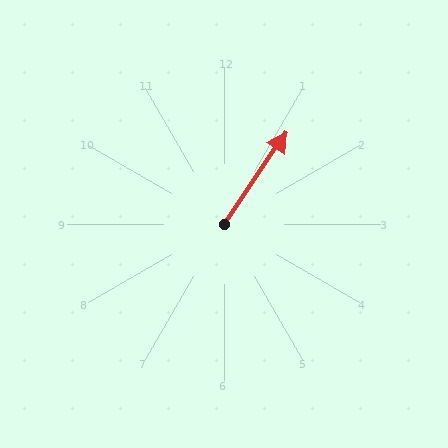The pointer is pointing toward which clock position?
Roughly 1 o'clock.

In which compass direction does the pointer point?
Northeast.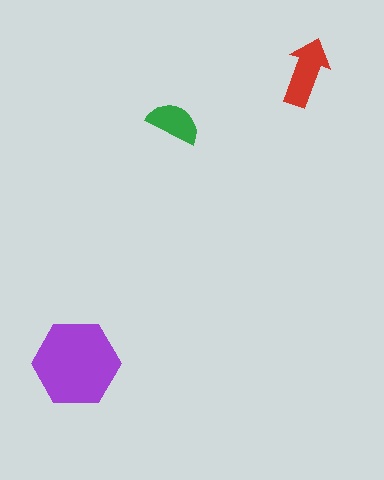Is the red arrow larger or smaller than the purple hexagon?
Smaller.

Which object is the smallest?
The green semicircle.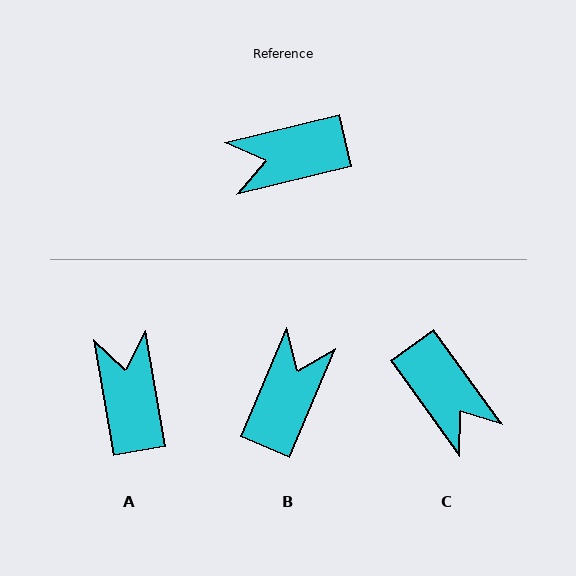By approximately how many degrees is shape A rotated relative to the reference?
Approximately 94 degrees clockwise.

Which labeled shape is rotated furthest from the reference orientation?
B, about 127 degrees away.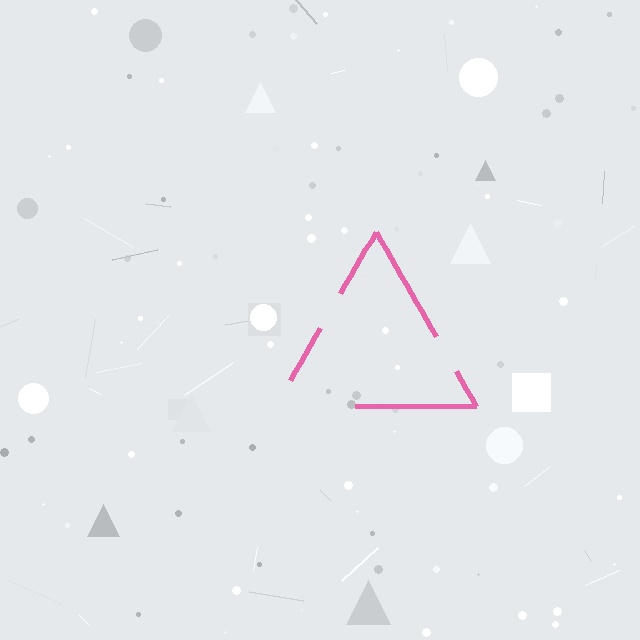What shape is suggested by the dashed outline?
The dashed outline suggests a triangle.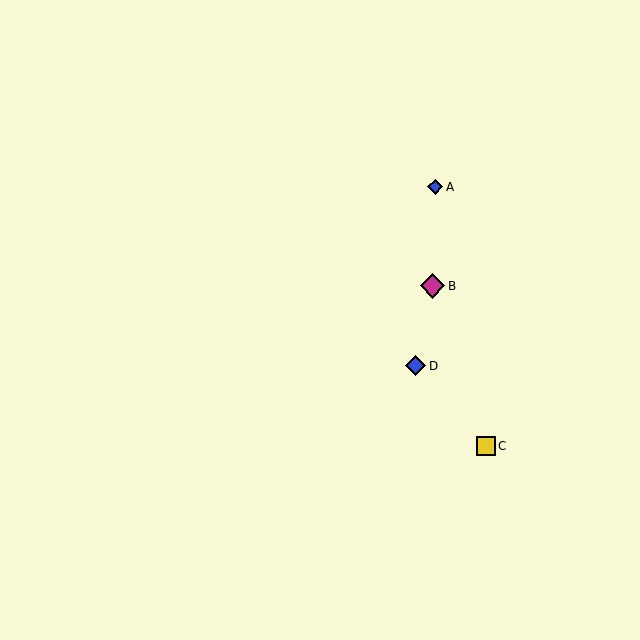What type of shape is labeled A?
Shape A is a blue diamond.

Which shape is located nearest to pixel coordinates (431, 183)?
The blue diamond (labeled A) at (435, 187) is nearest to that location.